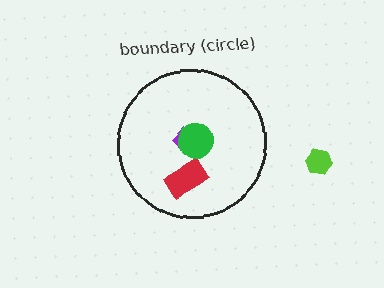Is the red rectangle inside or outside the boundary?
Inside.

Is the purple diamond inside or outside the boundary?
Inside.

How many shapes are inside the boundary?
3 inside, 1 outside.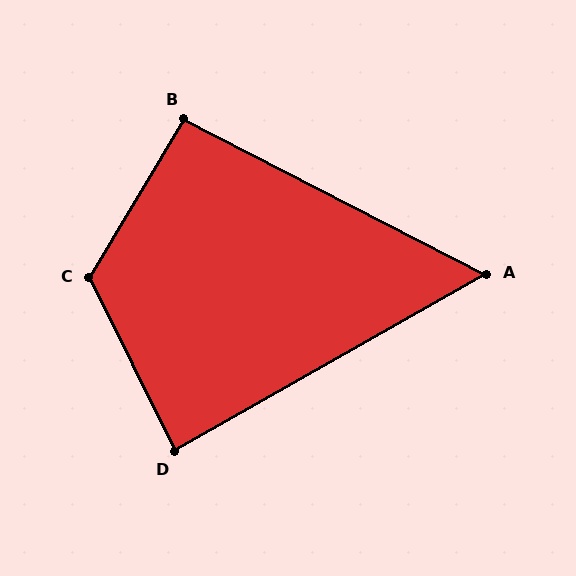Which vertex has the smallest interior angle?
A, at approximately 57 degrees.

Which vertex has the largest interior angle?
C, at approximately 123 degrees.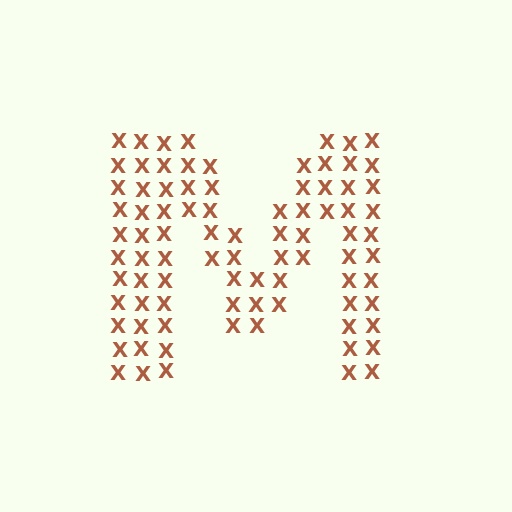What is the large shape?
The large shape is the letter M.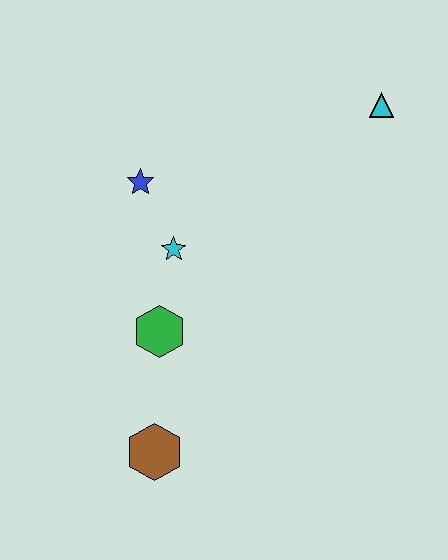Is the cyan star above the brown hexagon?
Yes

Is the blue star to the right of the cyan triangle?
No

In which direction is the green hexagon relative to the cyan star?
The green hexagon is below the cyan star.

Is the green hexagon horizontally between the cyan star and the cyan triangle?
No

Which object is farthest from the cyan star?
The cyan triangle is farthest from the cyan star.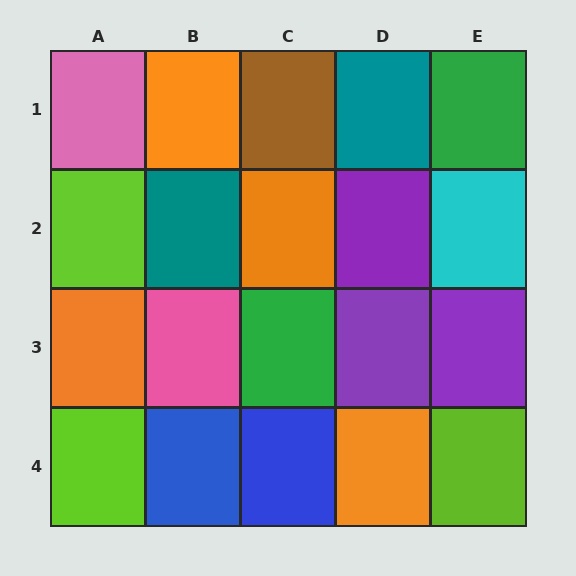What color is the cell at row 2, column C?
Orange.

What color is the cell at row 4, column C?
Blue.